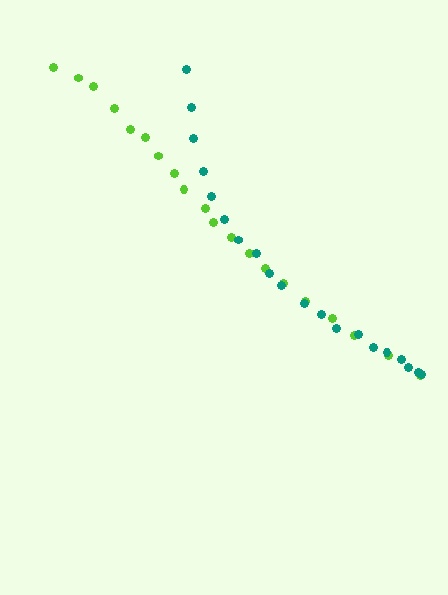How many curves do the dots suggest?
There are 2 distinct paths.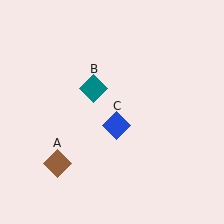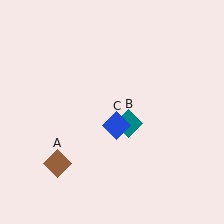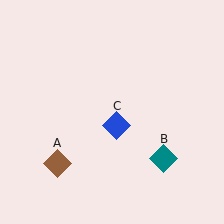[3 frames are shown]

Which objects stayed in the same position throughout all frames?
Brown diamond (object A) and blue diamond (object C) remained stationary.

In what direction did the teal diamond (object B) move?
The teal diamond (object B) moved down and to the right.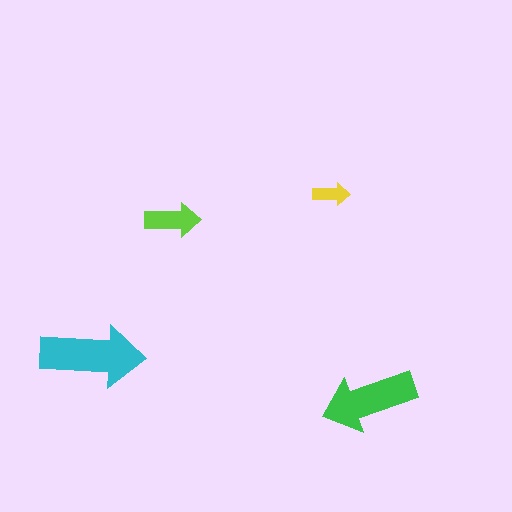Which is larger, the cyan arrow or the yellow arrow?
The cyan one.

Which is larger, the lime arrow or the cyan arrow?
The cyan one.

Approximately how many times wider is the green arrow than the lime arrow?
About 1.5 times wider.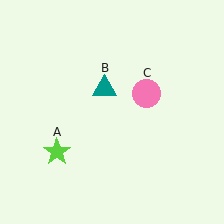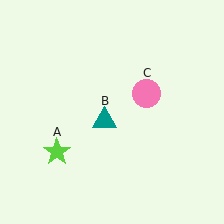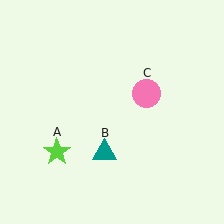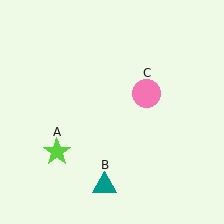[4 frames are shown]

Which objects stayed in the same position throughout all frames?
Lime star (object A) and pink circle (object C) remained stationary.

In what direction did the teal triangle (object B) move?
The teal triangle (object B) moved down.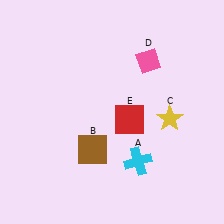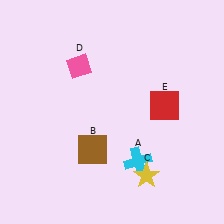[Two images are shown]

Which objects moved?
The objects that moved are: the yellow star (C), the pink diamond (D), the red square (E).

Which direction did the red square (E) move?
The red square (E) moved right.